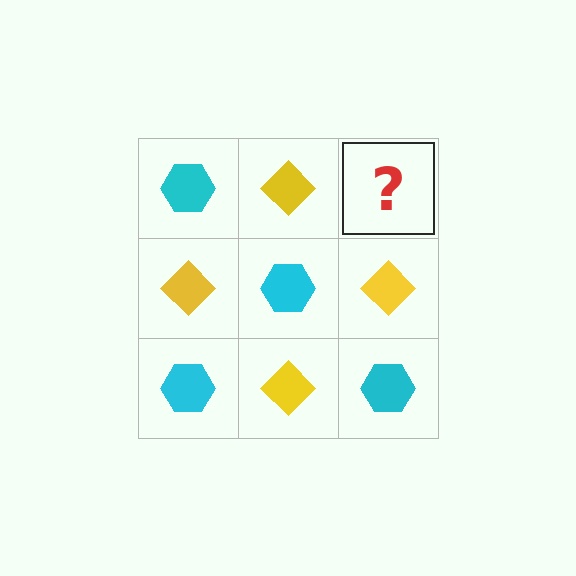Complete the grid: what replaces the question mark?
The question mark should be replaced with a cyan hexagon.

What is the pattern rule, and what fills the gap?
The rule is that it alternates cyan hexagon and yellow diamond in a checkerboard pattern. The gap should be filled with a cyan hexagon.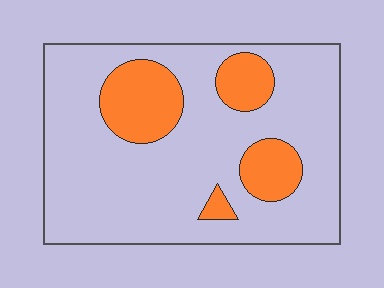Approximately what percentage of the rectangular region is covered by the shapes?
Approximately 20%.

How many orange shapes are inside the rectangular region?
4.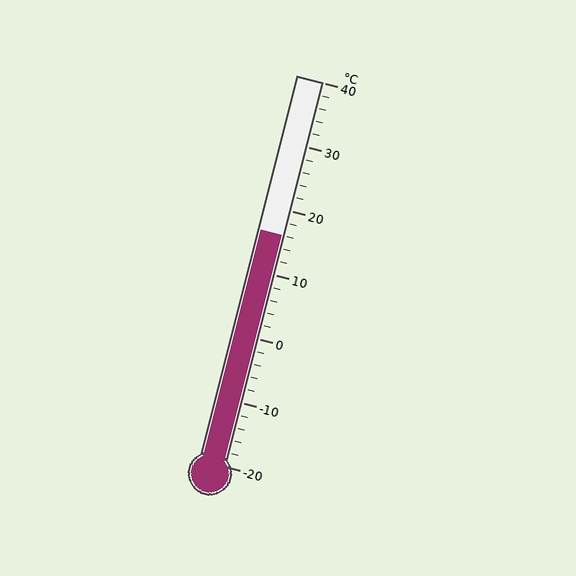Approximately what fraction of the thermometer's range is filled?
The thermometer is filled to approximately 60% of its range.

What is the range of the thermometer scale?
The thermometer scale ranges from -20°C to 40°C.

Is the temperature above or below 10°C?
The temperature is above 10°C.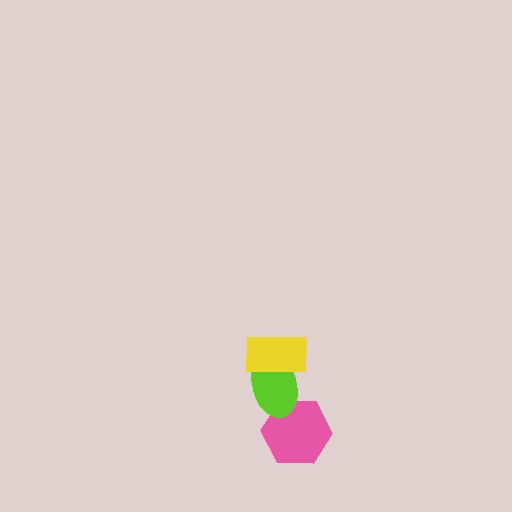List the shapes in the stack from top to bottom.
From top to bottom: the yellow rectangle, the lime ellipse, the pink hexagon.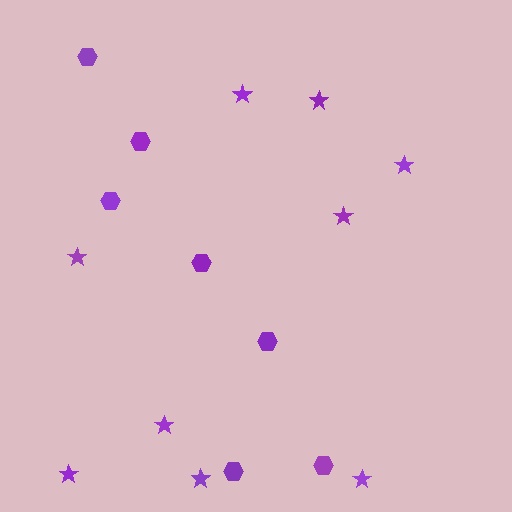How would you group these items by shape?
There are 2 groups: one group of stars (9) and one group of hexagons (7).